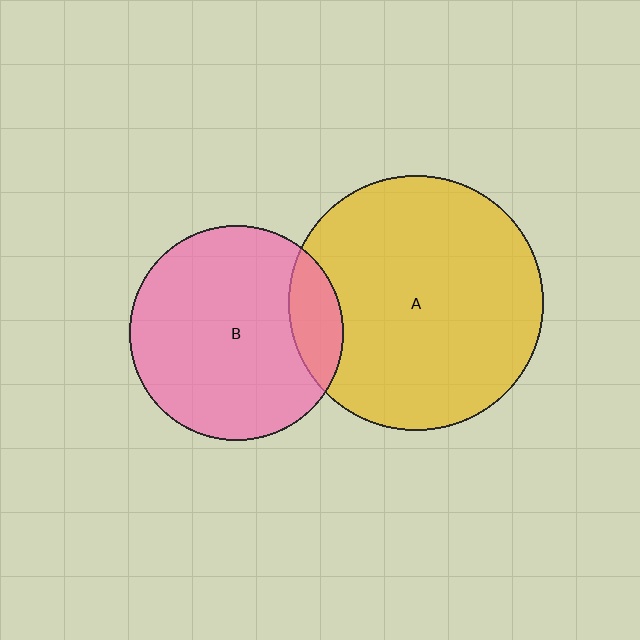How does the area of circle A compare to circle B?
Approximately 1.4 times.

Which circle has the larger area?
Circle A (yellow).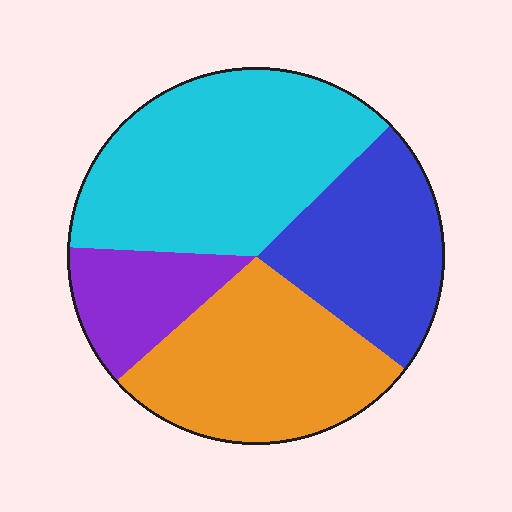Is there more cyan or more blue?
Cyan.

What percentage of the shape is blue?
Blue takes up about one quarter (1/4) of the shape.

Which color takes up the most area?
Cyan, at roughly 35%.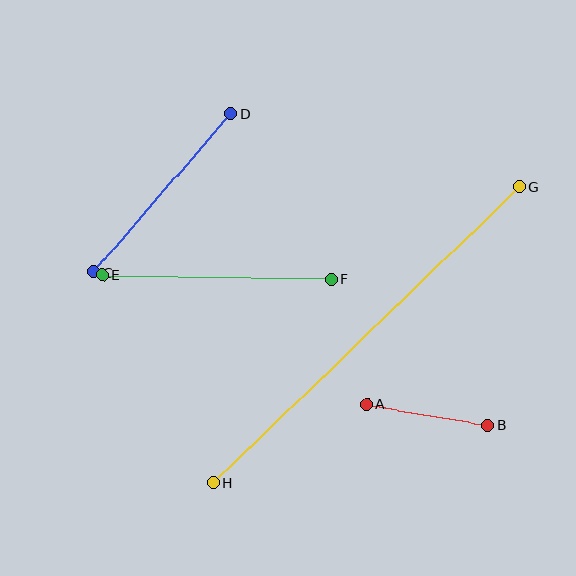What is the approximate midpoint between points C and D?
The midpoint is at approximately (162, 193) pixels.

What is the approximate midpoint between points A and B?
The midpoint is at approximately (427, 415) pixels.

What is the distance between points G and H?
The distance is approximately 426 pixels.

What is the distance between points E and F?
The distance is approximately 229 pixels.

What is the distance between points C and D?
The distance is approximately 209 pixels.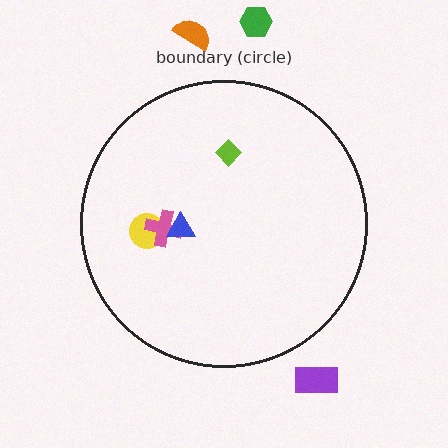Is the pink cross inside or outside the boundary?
Inside.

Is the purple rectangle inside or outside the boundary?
Outside.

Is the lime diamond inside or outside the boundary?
Inside.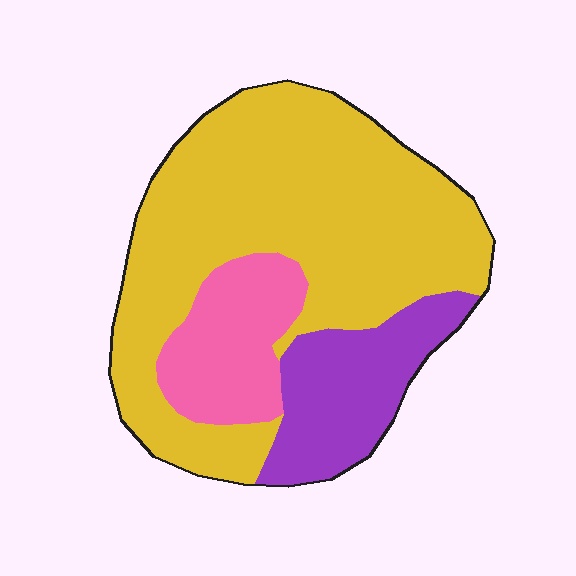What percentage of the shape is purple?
Purple covers around 20% of the shape.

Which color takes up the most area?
Yellow, at roughly 65%.